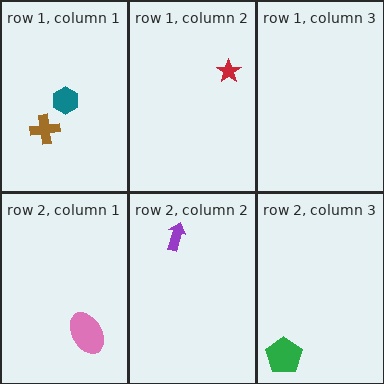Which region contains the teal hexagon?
The row 1, column 1 region.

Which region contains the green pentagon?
The row 2, column 3 region.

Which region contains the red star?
The row 1, column 2 region.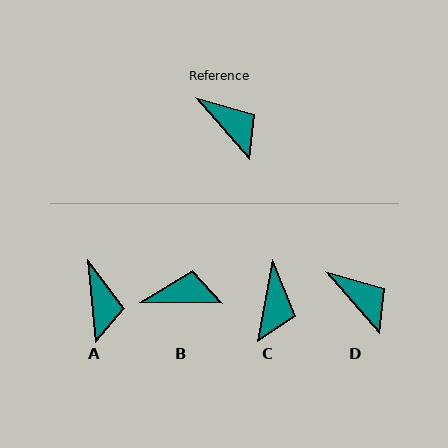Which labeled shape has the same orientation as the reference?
D.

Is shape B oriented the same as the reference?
No, it is off by about 48 degrees.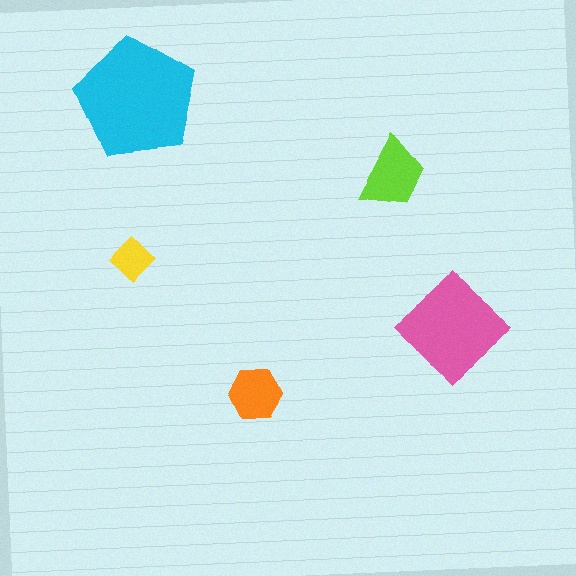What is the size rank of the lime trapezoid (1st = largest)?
3rd.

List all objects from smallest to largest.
The yellow diamond, the orange hexagon, the lime trapezoid, the pink diamond, the cyan pentagon.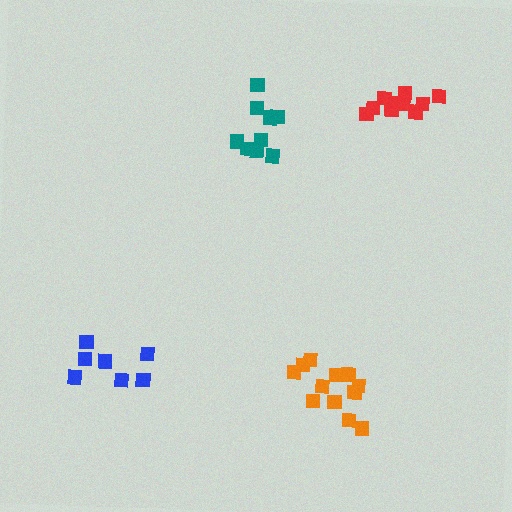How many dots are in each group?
Group 1: 10 dots, Group 2: 7 dots, Group 3: 10 dots, Group 4: 12 dots (39 total).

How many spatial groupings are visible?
There are 4 spatial groupings.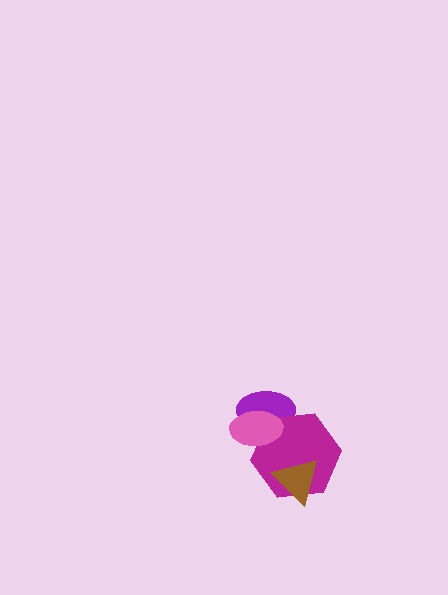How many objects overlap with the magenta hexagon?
3 objects overlap with the magenta hexagon.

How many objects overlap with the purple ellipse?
2 objects overlap with the purple ellipse.